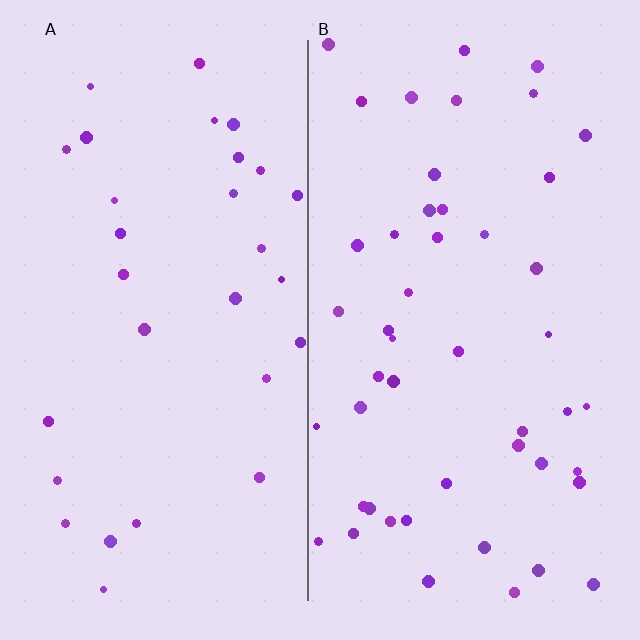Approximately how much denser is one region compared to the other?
Approximately 1.6× — region B over region A.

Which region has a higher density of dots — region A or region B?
B (the right).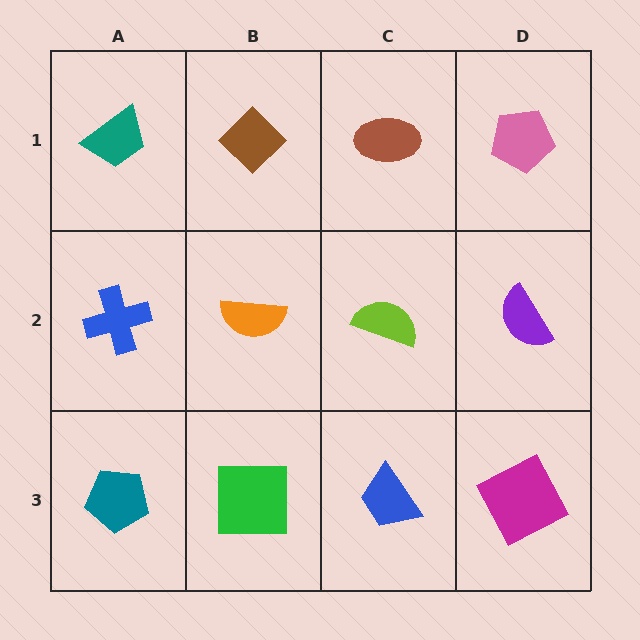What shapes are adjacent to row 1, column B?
An orange semicircle (row 2, column B), a teal trapezoid (row 1, column A), a brown ellipse (row 1, column C).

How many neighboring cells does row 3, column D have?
2.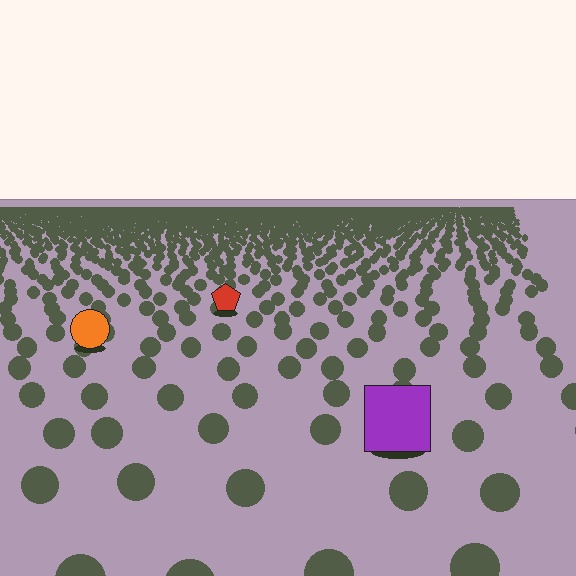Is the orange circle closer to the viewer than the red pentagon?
Yes. The orange circle is closer — you can tell from the texture gradient: the ground texture is coarser near it.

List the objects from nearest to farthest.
From nearest to farthest: the purple square, the orange circle, the red pentagon.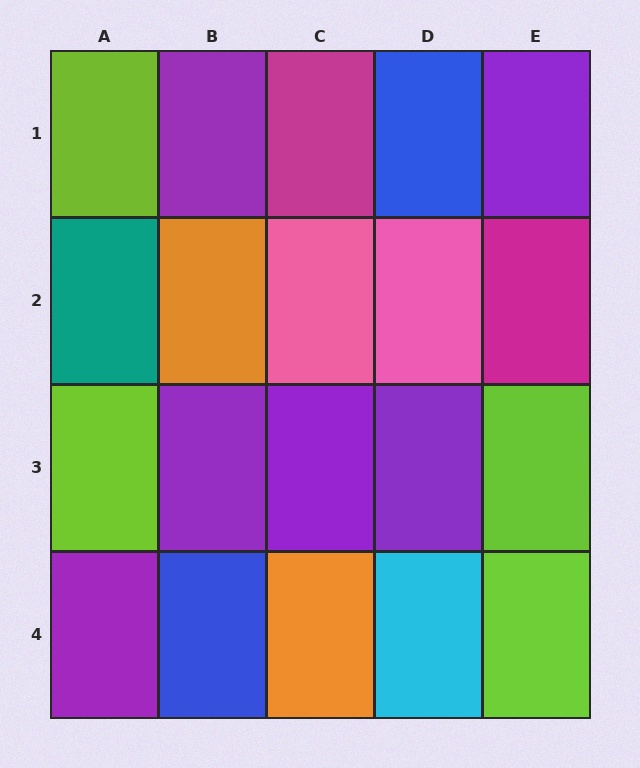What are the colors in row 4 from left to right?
Purple, blue, orange, cyan, lime.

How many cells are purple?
6 cells are purple.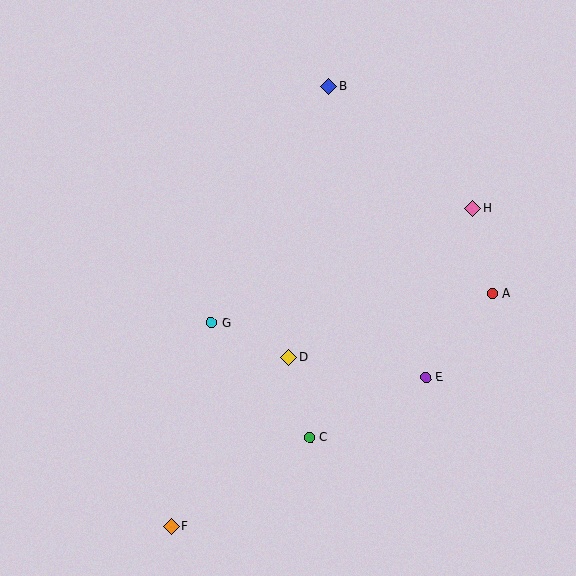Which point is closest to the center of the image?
Point D at (289, 357) is closest to the center.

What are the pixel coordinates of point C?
Point C is at (309, 437).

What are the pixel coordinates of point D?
Point D is at (289, 357).